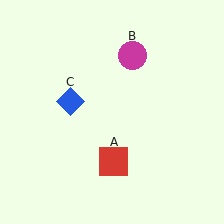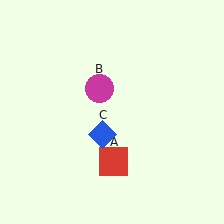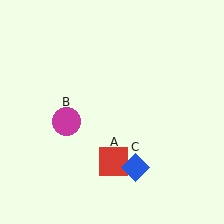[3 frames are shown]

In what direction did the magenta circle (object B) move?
The magenta circle (object B) moved down and to the left.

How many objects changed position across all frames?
2 objects changed position: magenta circle (object B), blue diamond (object C).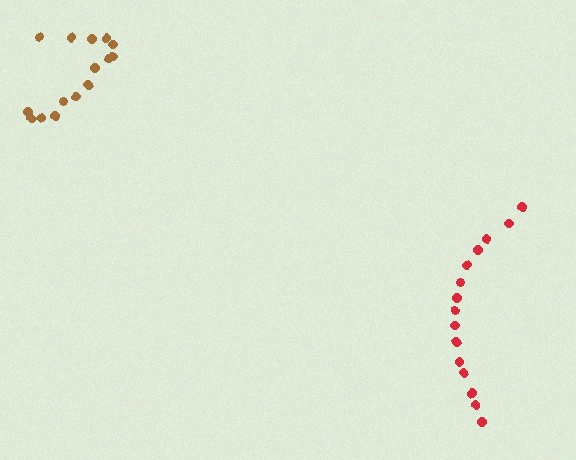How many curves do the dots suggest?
There are 2 distinct paths.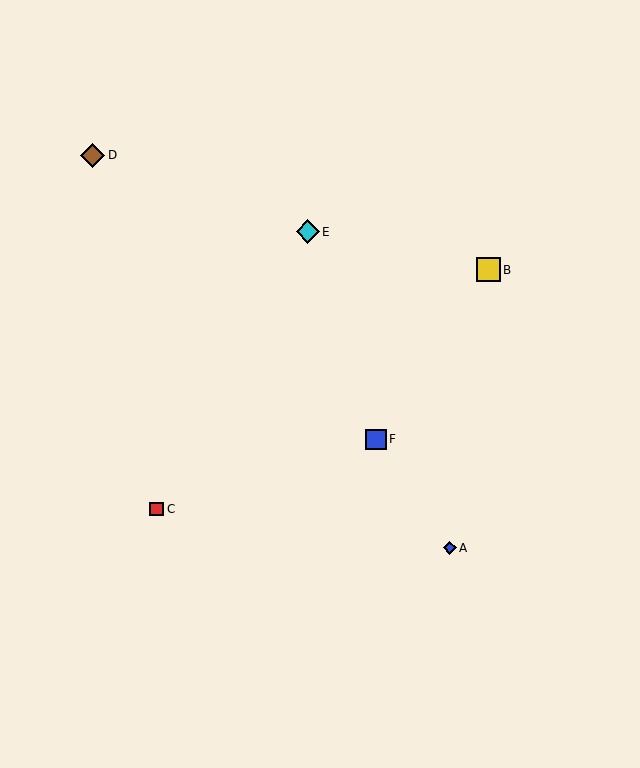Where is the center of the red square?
The center of the red square is at (157, 509).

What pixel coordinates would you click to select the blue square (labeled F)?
Click at (376, 439) to select the blue square F.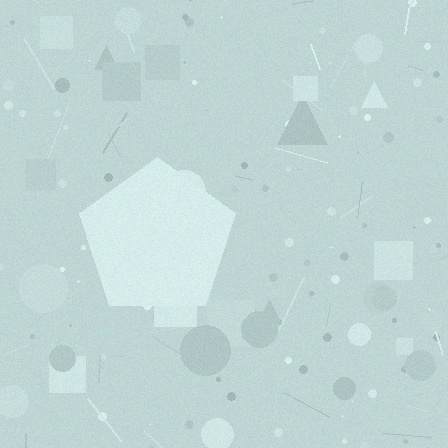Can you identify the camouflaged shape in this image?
The camouflaged shape is a pentagon.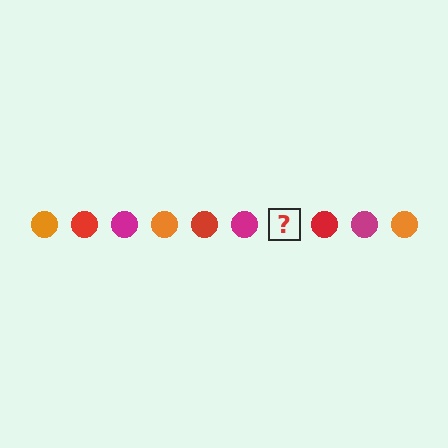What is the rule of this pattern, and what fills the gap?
The rule is that the pattern cycles through orange, red, magenta circles. The gap should be filled with an orange circle.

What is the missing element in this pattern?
The missing element is an orange circle.